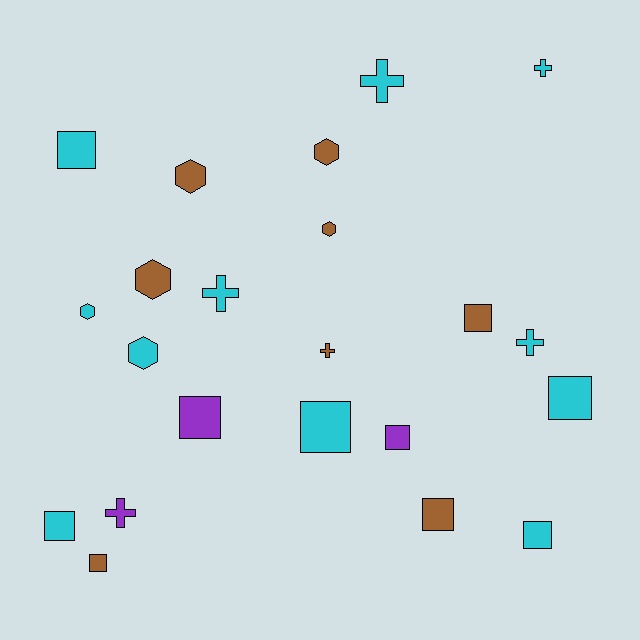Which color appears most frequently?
Cyan, with 11 objects.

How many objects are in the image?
There are 22 objects.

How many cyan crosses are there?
There are 4 cyan crosses.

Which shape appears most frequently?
Square, with 10 objects.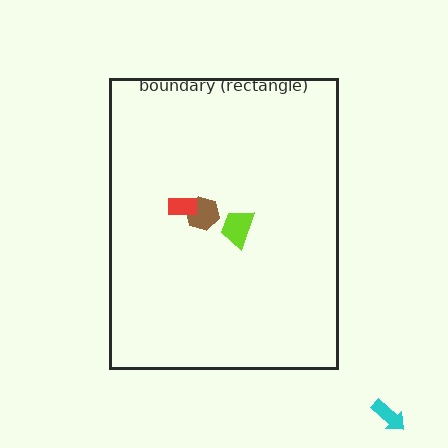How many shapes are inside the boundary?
3 inside, 1 outside.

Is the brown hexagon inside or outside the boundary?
Inside.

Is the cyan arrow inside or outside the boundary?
Outside.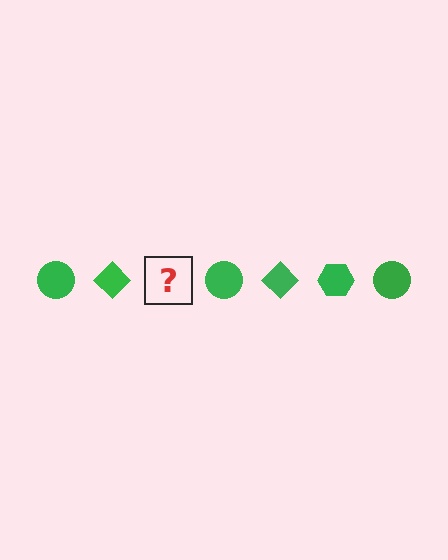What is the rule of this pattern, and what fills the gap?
The rule is that the pattern cycles through circle, diamond, hexagon shapes in green. The gap should be filled with a green hexagon.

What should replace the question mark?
The question mark should be replaced with a green hexagon.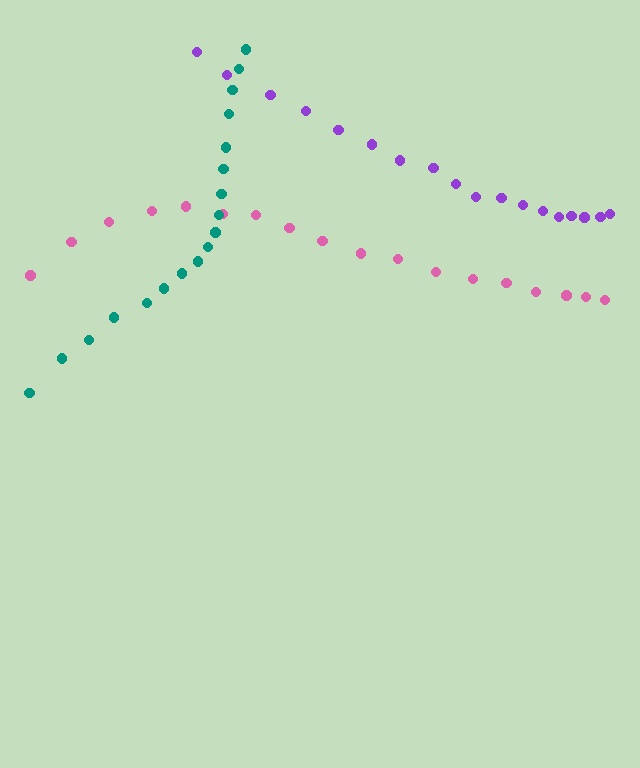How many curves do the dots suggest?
There are 3 distinct paths.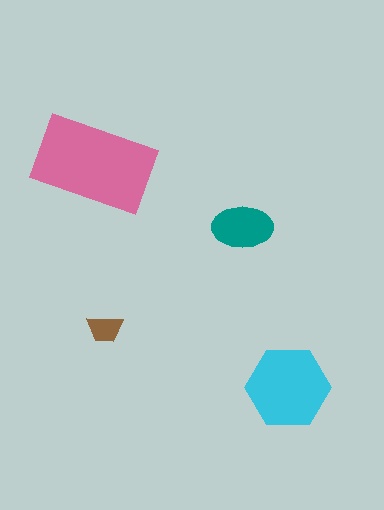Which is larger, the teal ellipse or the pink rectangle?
The pink rectangle.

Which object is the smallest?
The brown trapezoid.